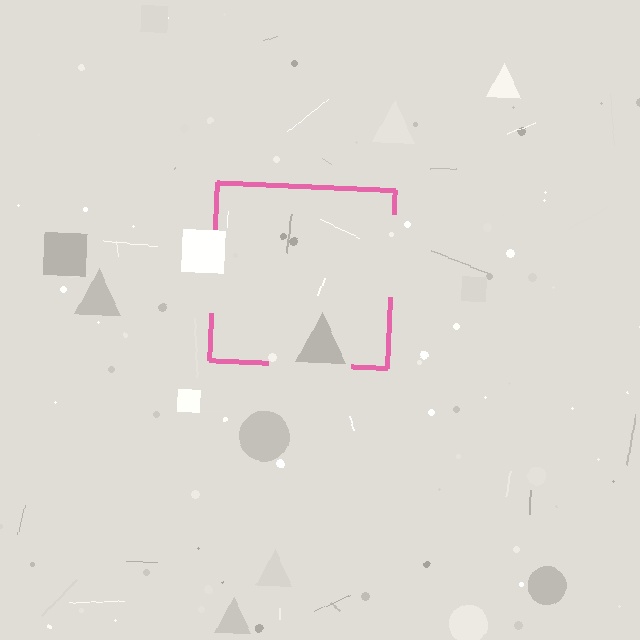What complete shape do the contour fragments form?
The contour fragments form a square.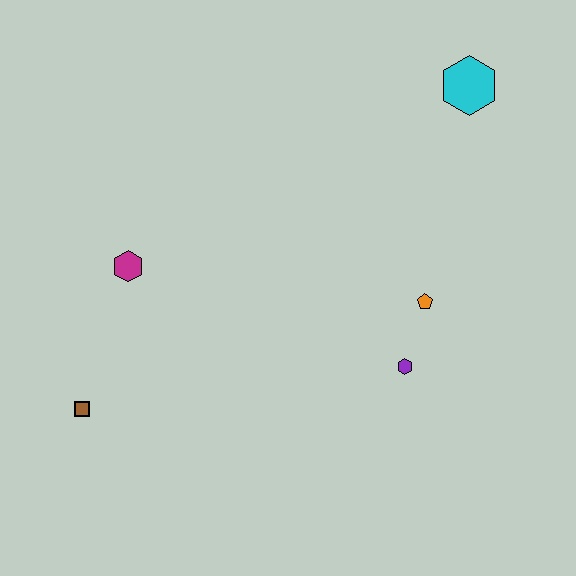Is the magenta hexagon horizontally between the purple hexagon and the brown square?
Yes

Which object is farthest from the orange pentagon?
The brown square is farthest from the orange pentagon.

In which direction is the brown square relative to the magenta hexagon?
The brown square is below the magenta hexagon.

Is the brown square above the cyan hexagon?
No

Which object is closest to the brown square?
The magenta hexagon is closest to the brown square.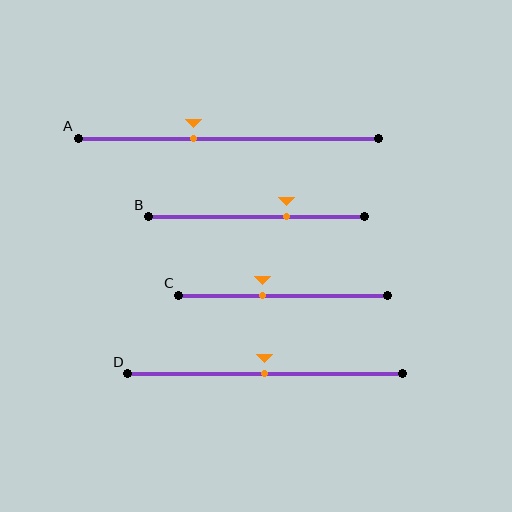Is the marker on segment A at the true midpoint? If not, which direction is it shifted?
No, the marker on segment A is shifted to the left by about 12% of the segment length.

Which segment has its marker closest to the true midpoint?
Segment D has its marker closest to the true midpoint.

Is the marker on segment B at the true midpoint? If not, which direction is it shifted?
No, the marker on segment B is shifted to the right by about 14% of the segment length.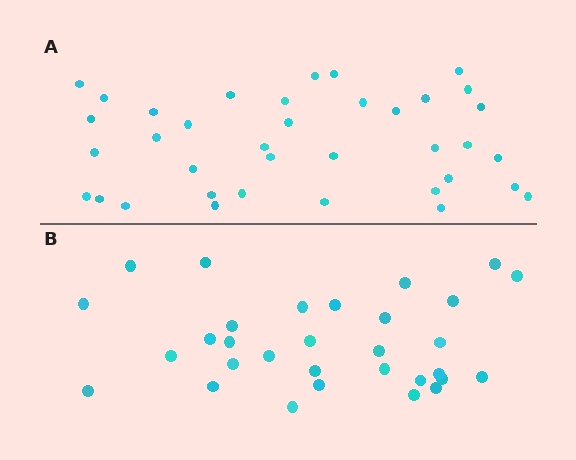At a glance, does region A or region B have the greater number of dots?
Region A (the top region) has more dots.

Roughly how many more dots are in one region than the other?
Region A has about 6 more dots than region B.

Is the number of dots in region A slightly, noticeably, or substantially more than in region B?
Region A has only slightly more — the two regions are fairly close. The ratio is roughly 1.2 to 1.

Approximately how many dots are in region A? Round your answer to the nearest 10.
About 40 dots. (The exact count is 37, which rounds to 40.)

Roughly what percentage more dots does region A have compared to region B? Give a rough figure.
About 20% more.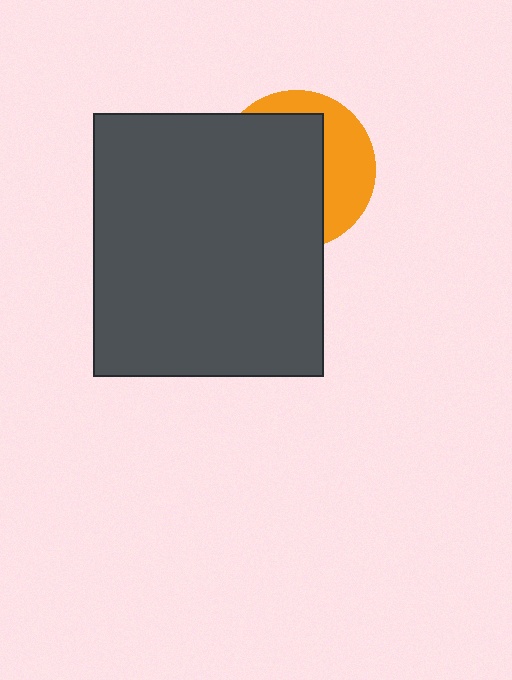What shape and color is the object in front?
The object in front is a dark gray rectangle.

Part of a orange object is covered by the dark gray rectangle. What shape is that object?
It is a circle.